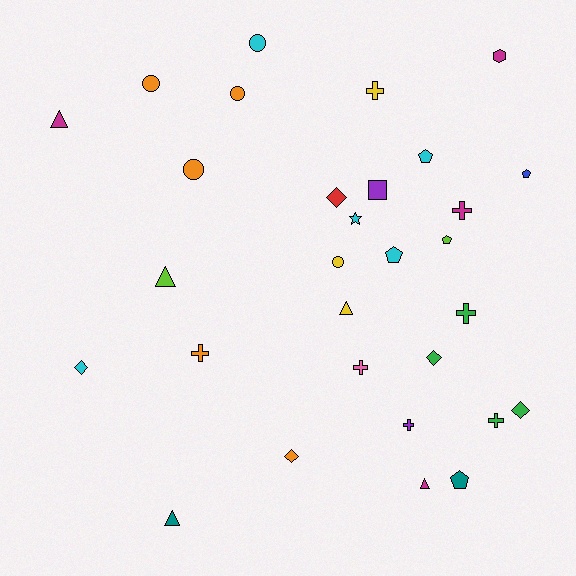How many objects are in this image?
There are 30 objects.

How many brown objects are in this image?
There are no brown objects.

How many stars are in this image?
There is 1 star.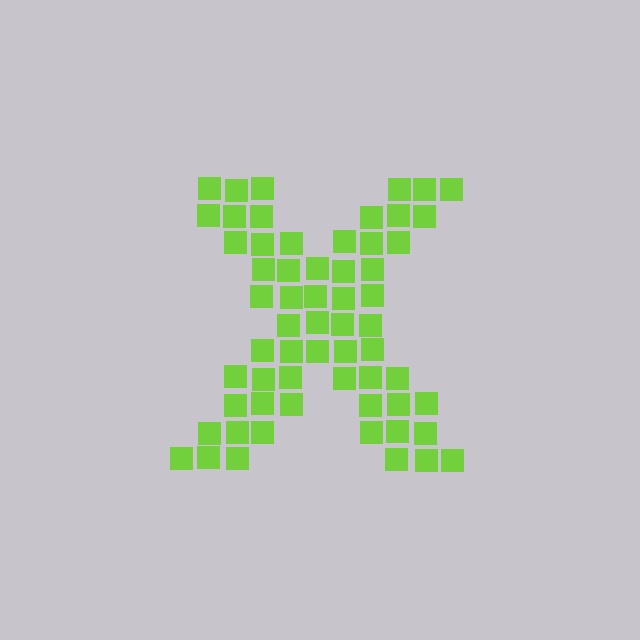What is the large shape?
The large shape is the letter X.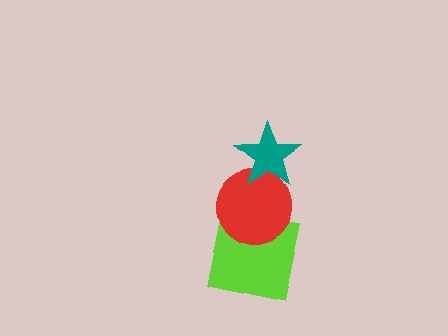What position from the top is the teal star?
The teal star is 1st from the top.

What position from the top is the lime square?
The lime square is 3rd from the top.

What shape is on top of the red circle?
The teal star is on top of the red circle.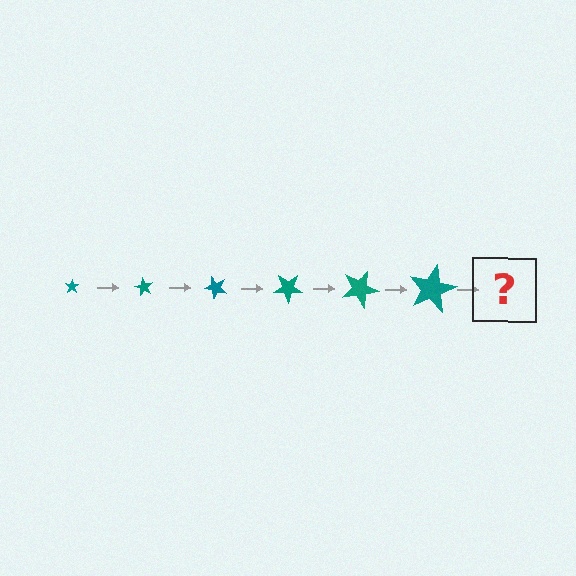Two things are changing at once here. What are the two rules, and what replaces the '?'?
The two rules are that the star grows larger each step and it rotates 60 degrees each step. The '?' should be a star, larger than the previous one and rotated 360 degrees from the start.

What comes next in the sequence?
The next element should be a star, larger than the previous one and rotated 360 degrees from the start.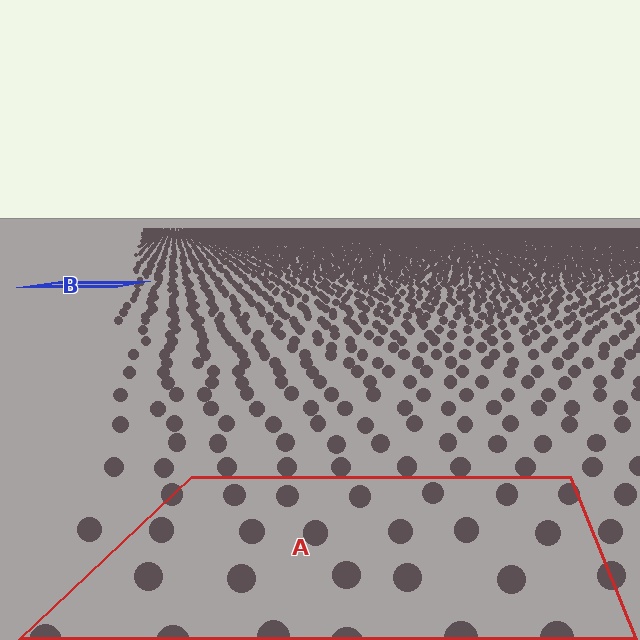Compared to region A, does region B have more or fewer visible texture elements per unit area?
Region B has more texture elements per unit area — they are packed more densely because it is farther away.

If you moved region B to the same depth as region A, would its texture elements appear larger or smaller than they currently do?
They would appear larger. At a closer depth, the same texture elements are projected at a bigger on-screen size.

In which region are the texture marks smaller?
The texture marks are smaller in region B, because it is farther away.